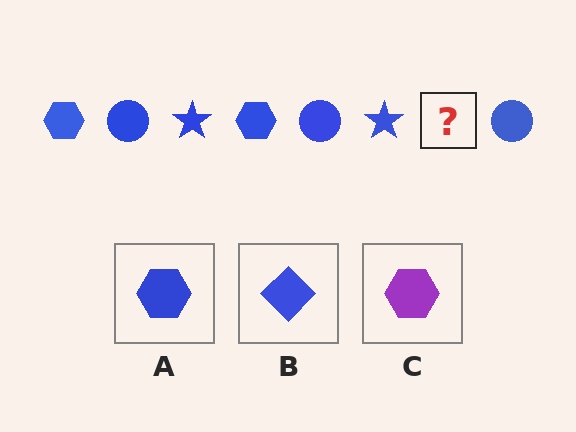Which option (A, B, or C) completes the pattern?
A.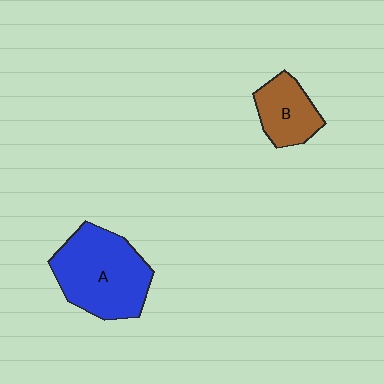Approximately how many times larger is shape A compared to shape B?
Approximately 2.0 times.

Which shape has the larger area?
Shape A (blue).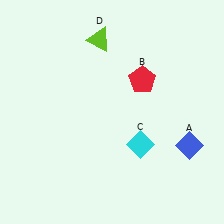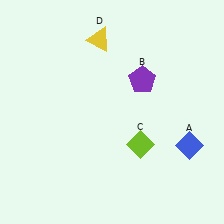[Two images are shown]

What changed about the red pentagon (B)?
In Image 1, B is red. In Image 2, it changed to purple.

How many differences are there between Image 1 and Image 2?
There are 3 differences between the two images.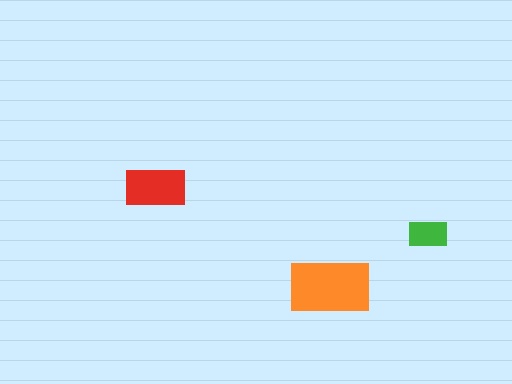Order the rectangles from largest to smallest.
the orange one, the red one, the green one.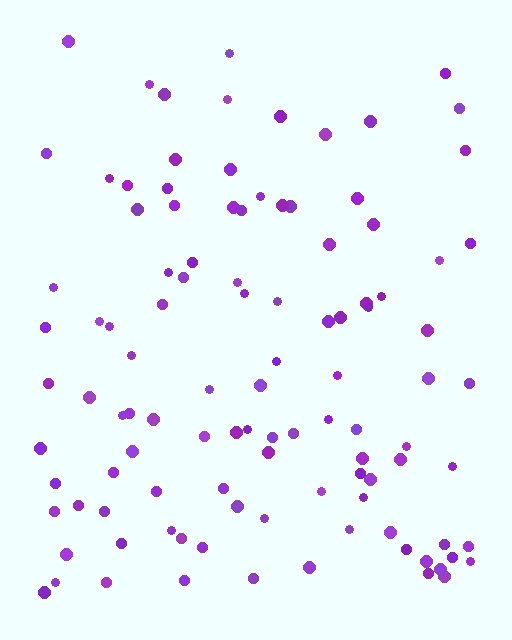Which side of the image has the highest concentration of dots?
The bottom.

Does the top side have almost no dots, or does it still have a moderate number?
Still a moderate number, just noticeably fewer than the bottom.